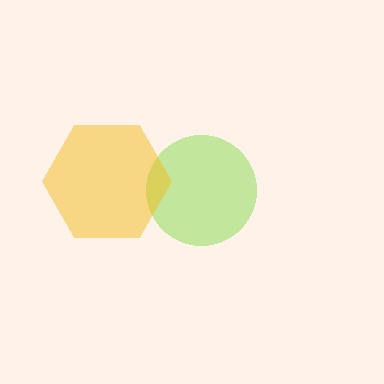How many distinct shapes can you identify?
There are 2 distinct shapes: a lime circle, a yellow hexagon.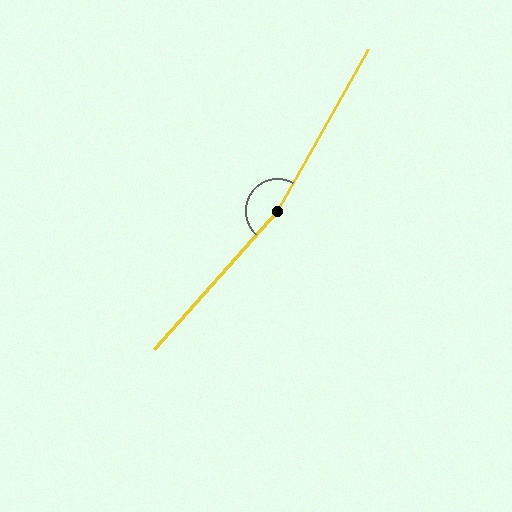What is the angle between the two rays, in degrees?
Approximately 168 degrees.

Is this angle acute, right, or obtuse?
It is obtuse.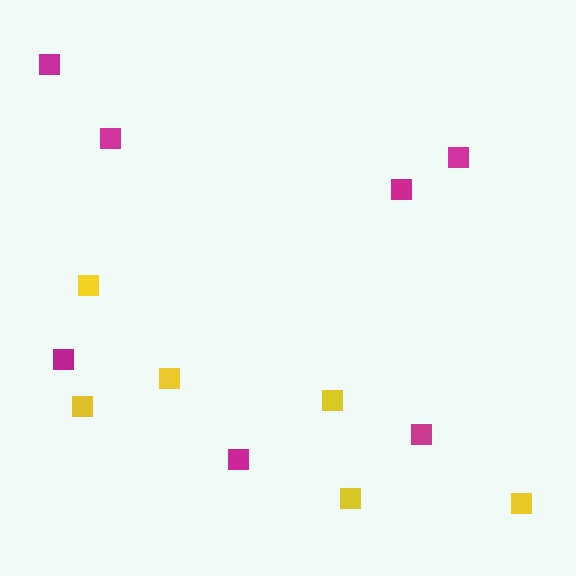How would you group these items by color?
There are 2 groups: one group of magenta squares (7) and one group of yellow squares (6).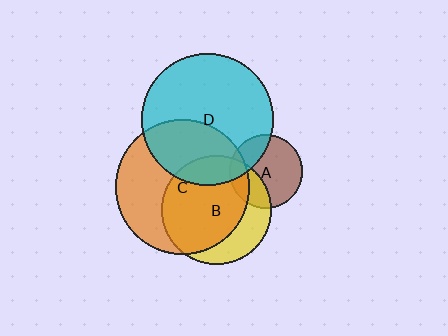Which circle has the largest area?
Circle C (orange).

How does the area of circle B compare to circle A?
Approximately 2.2 times.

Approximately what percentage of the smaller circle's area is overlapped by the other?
Approximately 70%.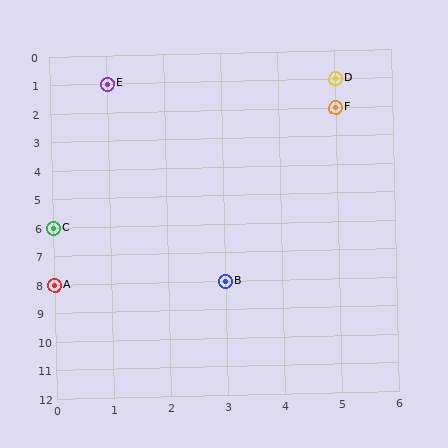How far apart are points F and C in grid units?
Points F and C are 5 columns and 4 rows apart (about 6.4 grid units diagonally).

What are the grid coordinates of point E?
Point E is at grid coordinates (1, 1).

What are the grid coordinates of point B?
Point B is at grid coordinates (3, 8).